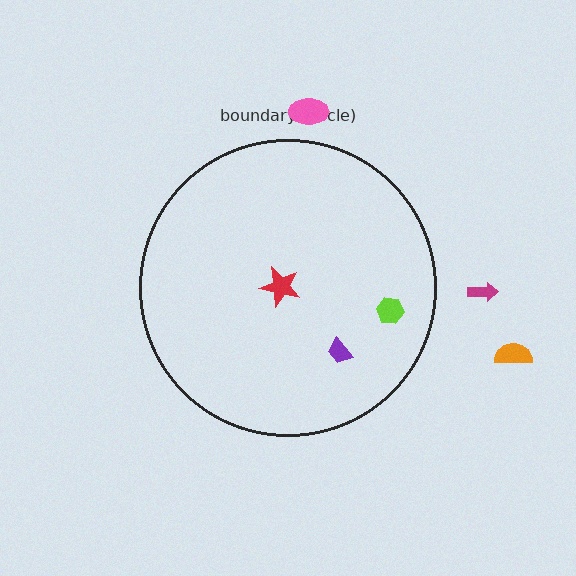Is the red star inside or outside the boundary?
Inside.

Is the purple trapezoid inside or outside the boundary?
Inside.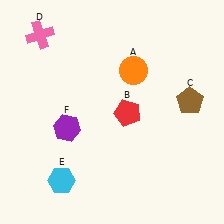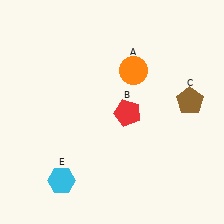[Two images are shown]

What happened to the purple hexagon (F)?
The purple hexagon (F) was removed in Image 2. It was in the bottom-left area of Image 1.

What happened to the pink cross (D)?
The pink cross (D) was removed in Image 2. It was in the top-left area of Image 1.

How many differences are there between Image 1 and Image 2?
There are 2 differences between the two images.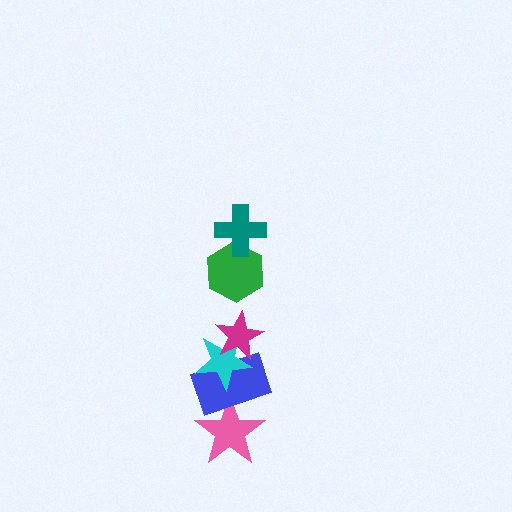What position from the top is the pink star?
The pink star is 6th from the top.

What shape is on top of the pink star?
The blue rectangle is on top of the pink star.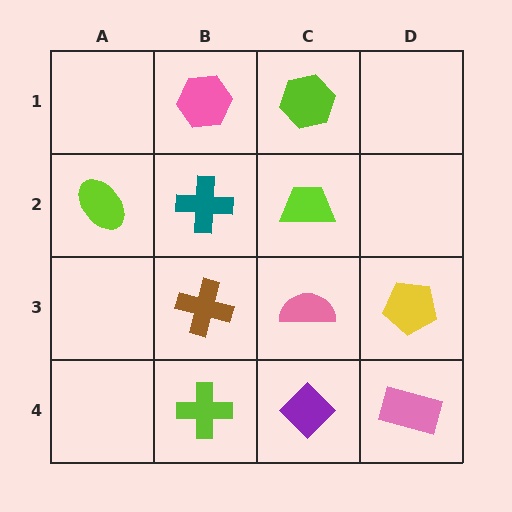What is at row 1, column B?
A pink hexagon.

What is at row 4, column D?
A pink rectangle.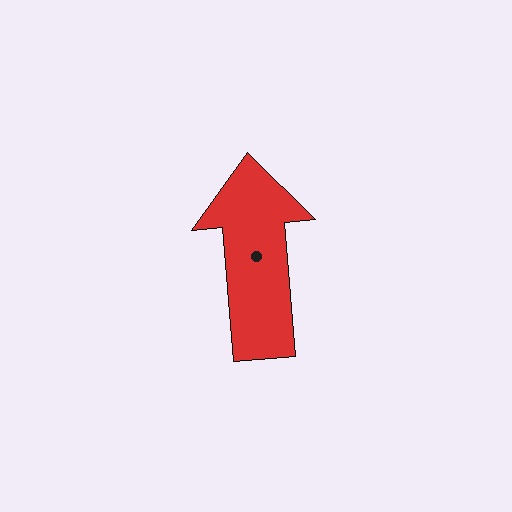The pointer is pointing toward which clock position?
Roughly 12 o'clock.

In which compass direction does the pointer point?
North.